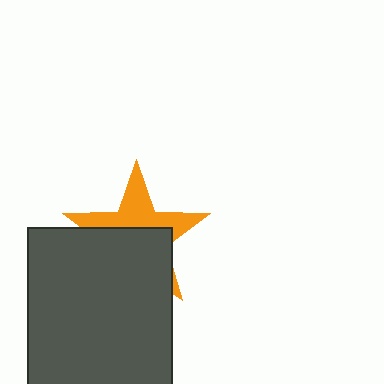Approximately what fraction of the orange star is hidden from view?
Roughly 56% of the orange star is hidden behind the dark gray rectangle.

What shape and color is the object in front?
The object in front is a dark gray rectangle.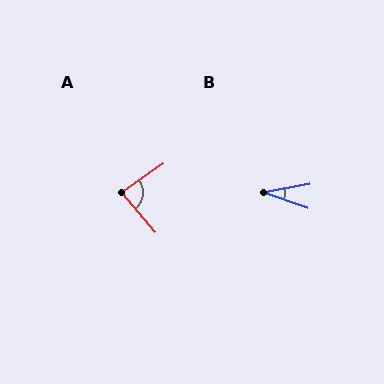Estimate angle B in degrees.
Approximately 29 degrees.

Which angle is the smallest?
B, at approximately 29 degrees.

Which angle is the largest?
A, at approximately 84 degrees.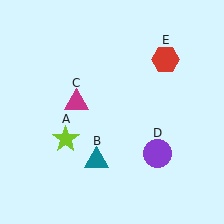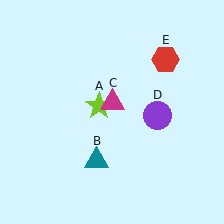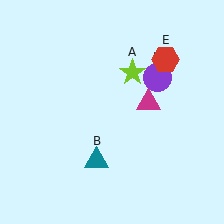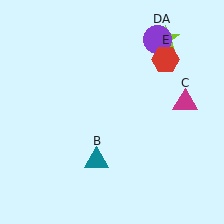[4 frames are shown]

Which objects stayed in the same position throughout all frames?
Teal triangle (object B) and red hexagon (object E) remained stationary.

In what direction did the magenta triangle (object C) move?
The magenta triangle (object C) moved right.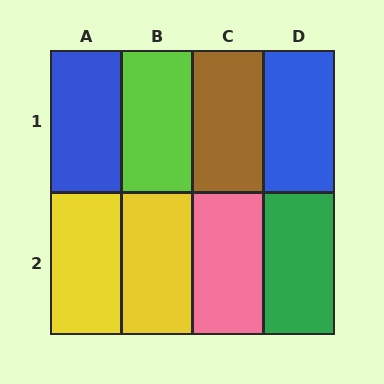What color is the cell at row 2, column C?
Pink.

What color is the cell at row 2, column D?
Green.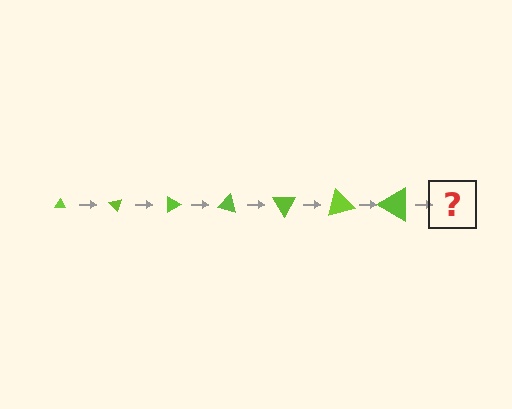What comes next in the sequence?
The next element should be a triangle, larger than the previous one and rotated 315 degrees from the start.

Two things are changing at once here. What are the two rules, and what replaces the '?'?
The two rules are that the triangle grows larger each step and it rotates 45 degrees each step. The '?' should be a triangle, larger than the previous one and rotated 315 degrees from the start.